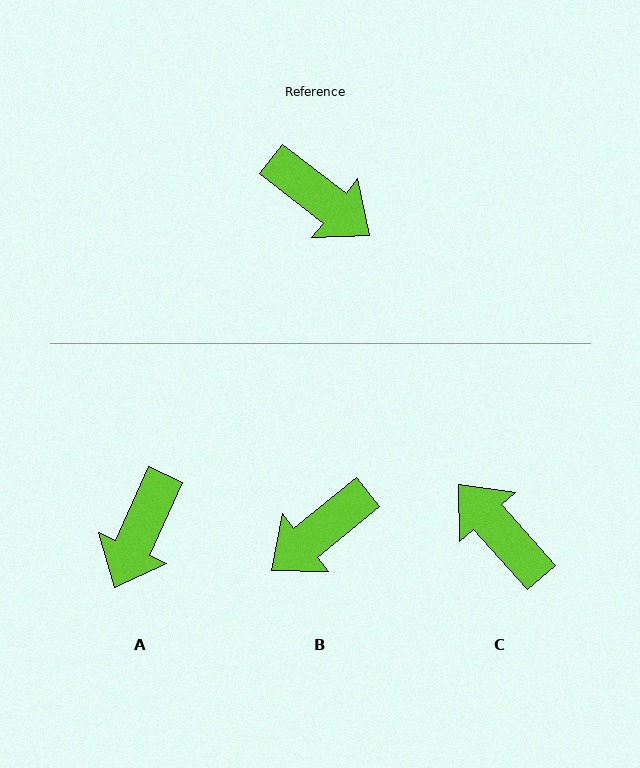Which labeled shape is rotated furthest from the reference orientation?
C, about 169 degrees away.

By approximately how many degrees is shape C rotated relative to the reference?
Approximately 169 degrees counter-clockwise.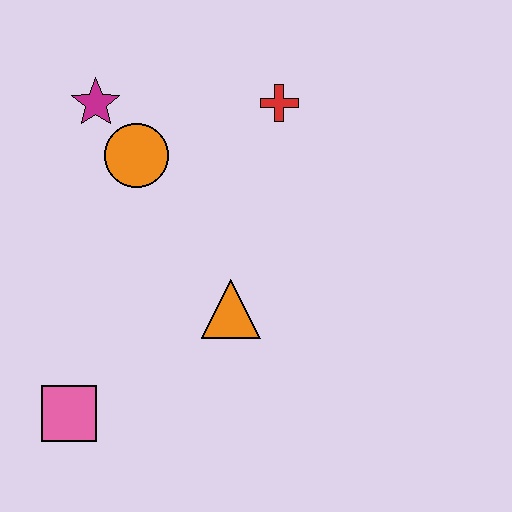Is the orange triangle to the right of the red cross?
No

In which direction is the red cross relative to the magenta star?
The red cross is to the right of the magenta star.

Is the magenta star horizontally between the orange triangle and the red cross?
No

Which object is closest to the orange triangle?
The orange circle is closest to the orange triangle.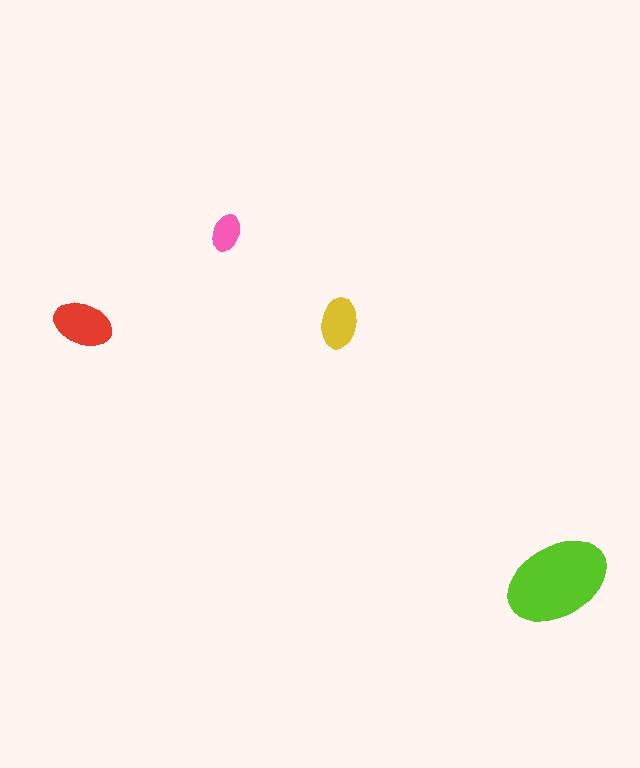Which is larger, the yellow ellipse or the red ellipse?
The red one.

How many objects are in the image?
There are 4 objects in the image.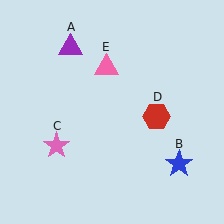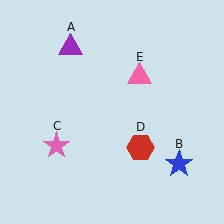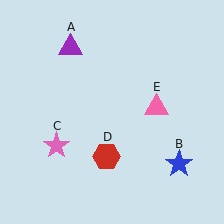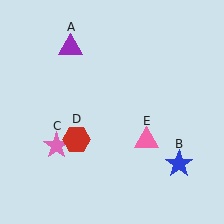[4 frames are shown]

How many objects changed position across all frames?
2 objects changed position: red hexagon (object D), pink triangle (object E).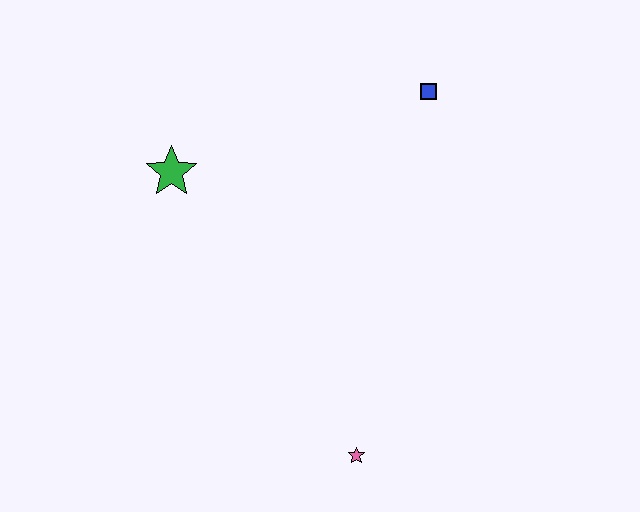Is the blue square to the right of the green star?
Yes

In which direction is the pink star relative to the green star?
The pink star is below the green star.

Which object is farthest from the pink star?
The blue square is farthest from the pink star.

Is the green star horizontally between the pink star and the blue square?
No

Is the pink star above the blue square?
No